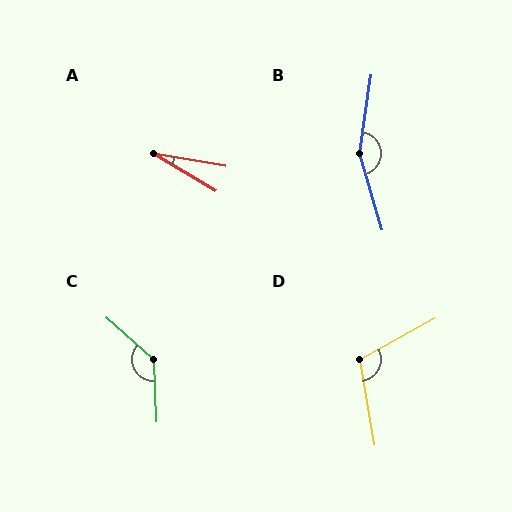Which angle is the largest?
B, at approximately 156 degrees.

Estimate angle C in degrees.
Approximately 134 degrees.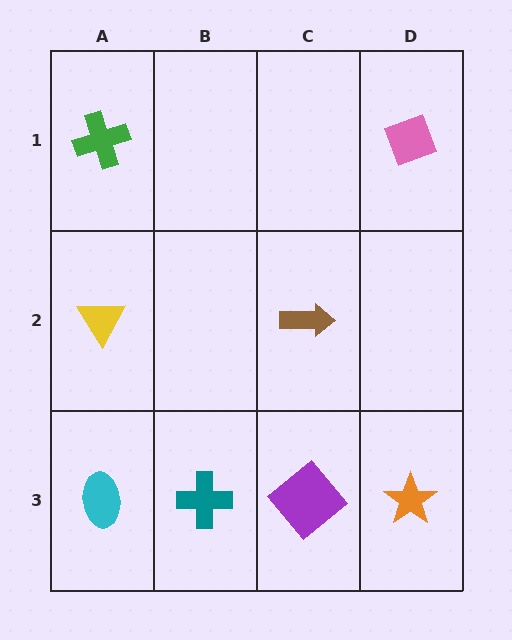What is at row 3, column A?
A cyan ellipse.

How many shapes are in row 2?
2 shapes.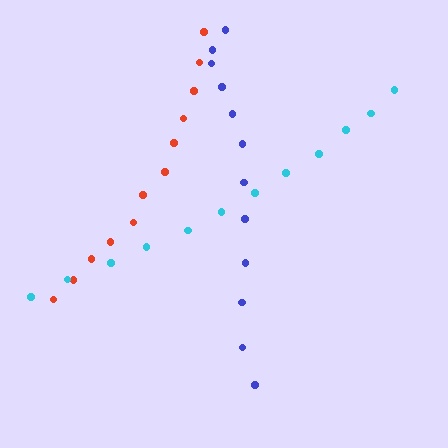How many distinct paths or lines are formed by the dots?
There are 3 distinct paths.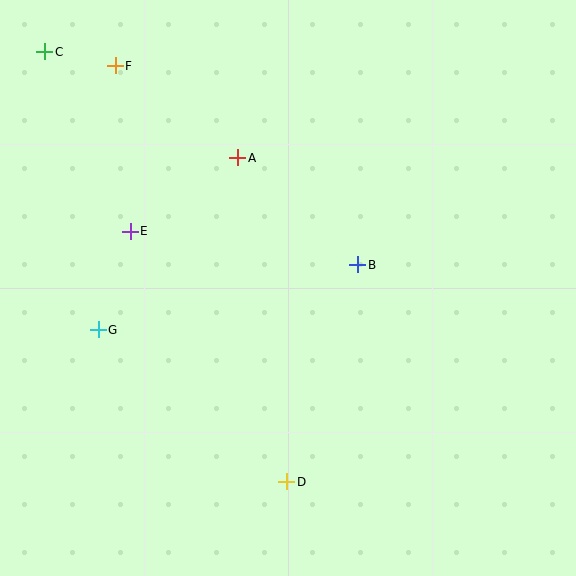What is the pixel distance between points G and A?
The distance between G and A is 222 pixels.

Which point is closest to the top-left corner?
Point C is closest to the top-left corner.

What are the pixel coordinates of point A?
Point A is at (238, 158).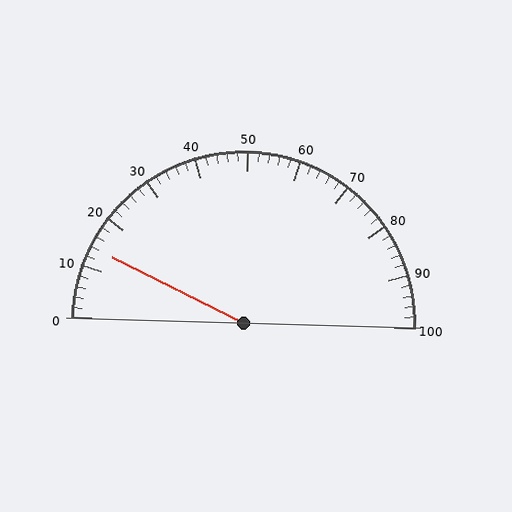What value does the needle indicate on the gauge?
The needle indicates approximately 14.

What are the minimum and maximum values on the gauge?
The gauge ranges from 0 to 100.